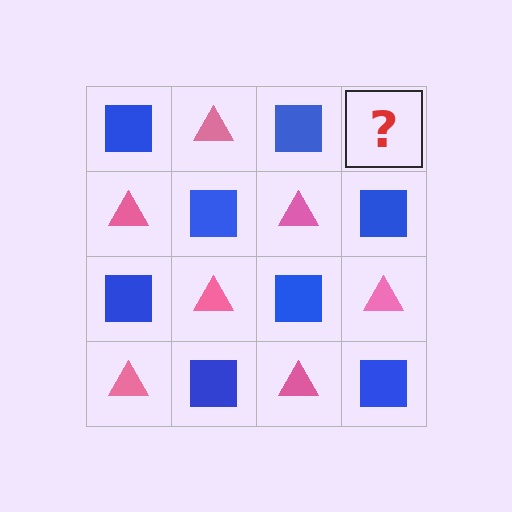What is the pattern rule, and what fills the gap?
The rule is that it alternates blue square and pink triangle in a checkerboard pattern. The gap should be filled with a pink triangle.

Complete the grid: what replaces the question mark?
The question mark should be replaced with a pink triangle.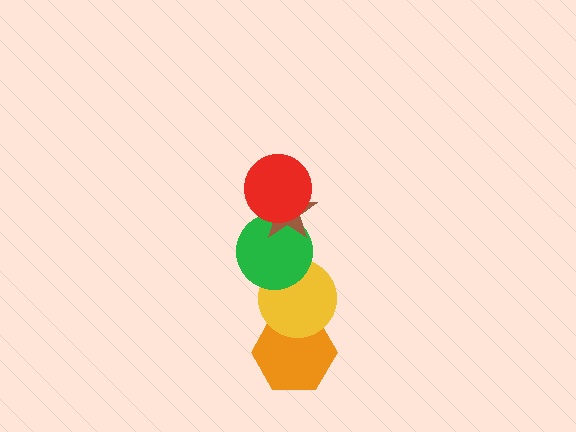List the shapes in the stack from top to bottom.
From top to bottom: the red circle, the brown star, the green circle, the yellow circle, the orange hexagon.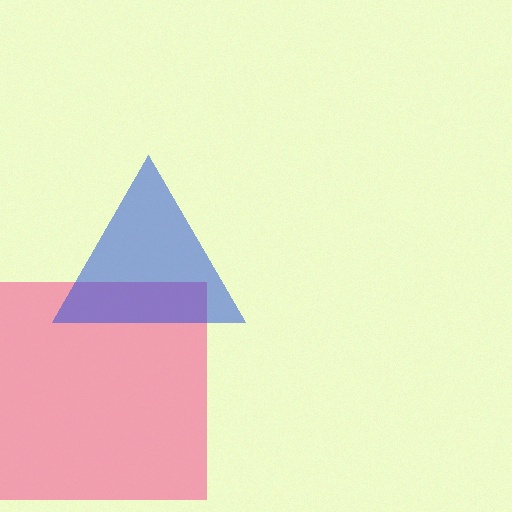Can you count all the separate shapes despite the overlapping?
Yes, there are 2 separate shapes.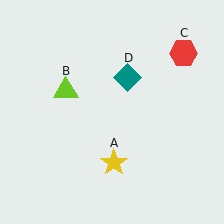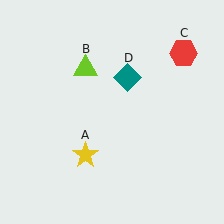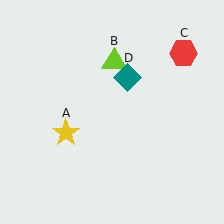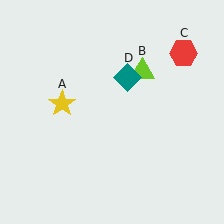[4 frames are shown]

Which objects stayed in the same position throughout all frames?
Red hexagon (object C) and teal diamond (object D) remained stationary.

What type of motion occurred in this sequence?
The yellow star (object A), lime triangle (object B) rotated clockwise around the center of the scene.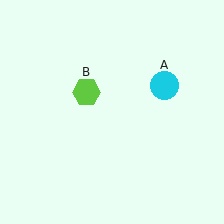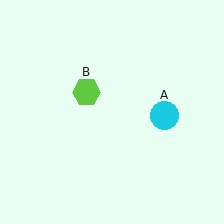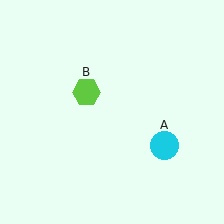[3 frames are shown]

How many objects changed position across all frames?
1 object changed position: cyan circle (object A).